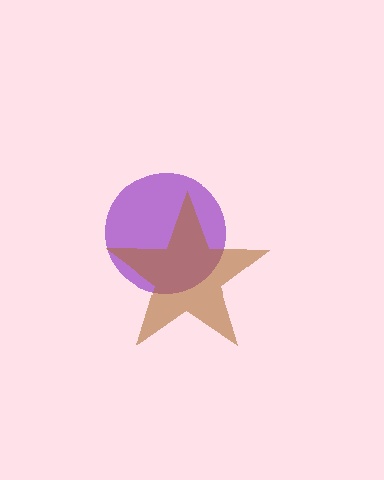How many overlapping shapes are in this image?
There are 2 overlapping shapes in the image.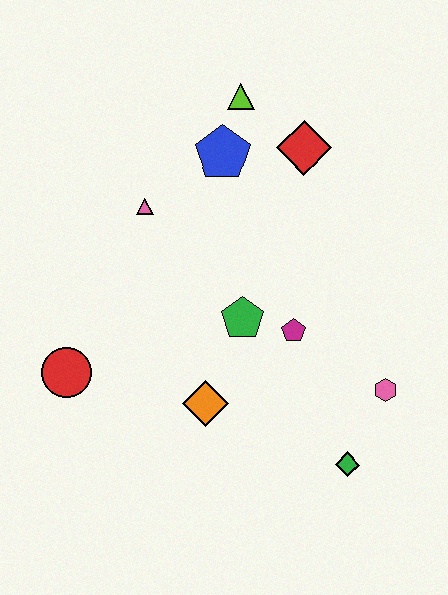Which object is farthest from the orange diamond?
The lime triangle is farthest from the orange diamond.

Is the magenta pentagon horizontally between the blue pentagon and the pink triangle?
No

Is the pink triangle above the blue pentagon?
No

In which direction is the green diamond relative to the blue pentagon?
The green diamond is below the blue pentagon.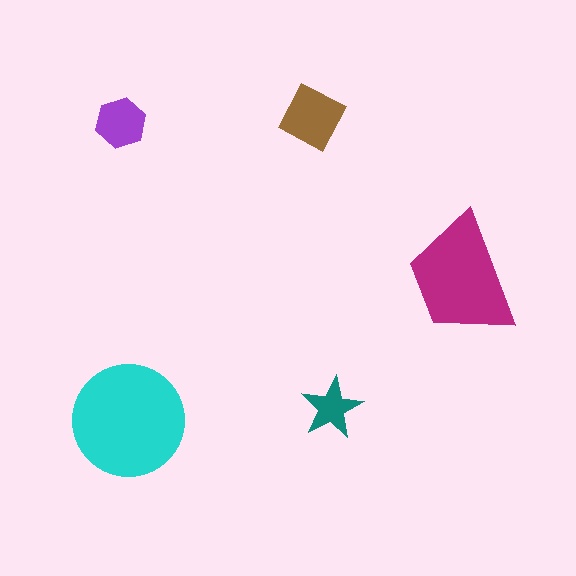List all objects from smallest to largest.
The teal star, the purple hexagon, the brown diamond, the magenta trapezoid, the cyan circle.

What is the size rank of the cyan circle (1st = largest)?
1st.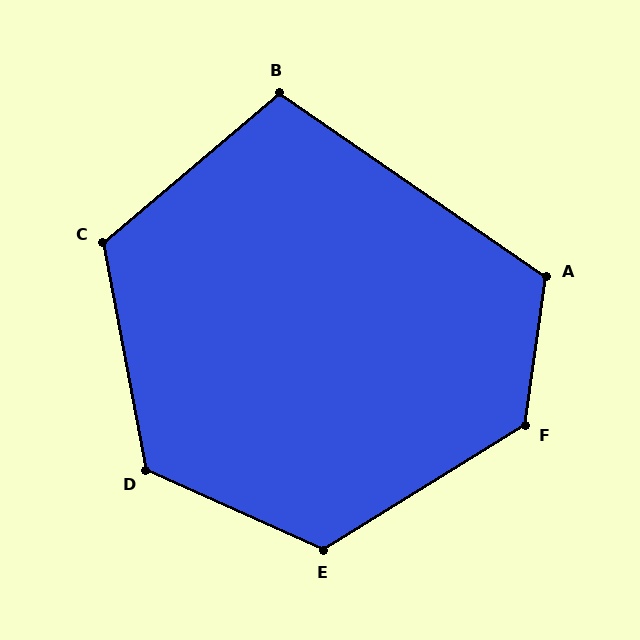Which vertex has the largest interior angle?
F, at approximately 130 degrees.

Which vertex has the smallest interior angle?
B, at approximately 105 degrees.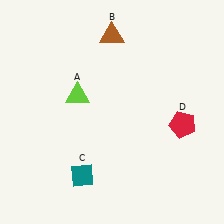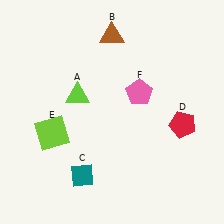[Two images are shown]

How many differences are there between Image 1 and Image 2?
There are 2 differences between the two images.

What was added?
A lime square (E), a pink pentagon (F) were added in Image 2.